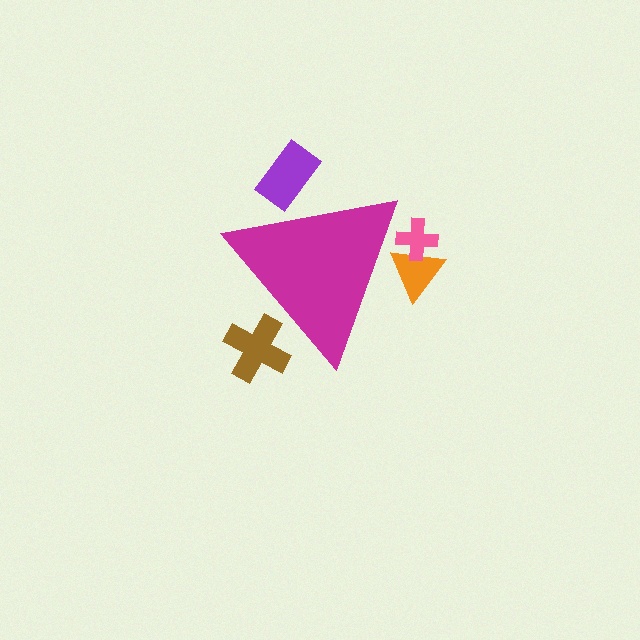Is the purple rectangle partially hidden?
Yes, the purple rectangle is partially hidden behind the magenta triangle.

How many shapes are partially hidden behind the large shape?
4 shapes are partially hidden.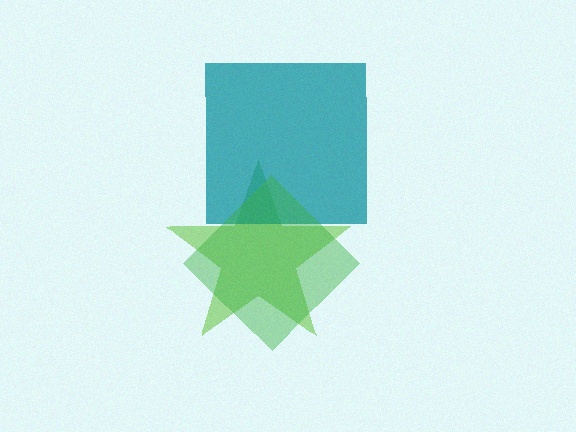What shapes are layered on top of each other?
The layered shapes are: a lime star, a teal square, a green diamond.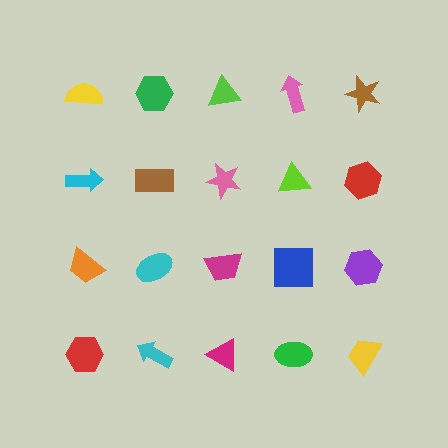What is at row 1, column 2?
A green hexagon.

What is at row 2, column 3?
A pink star.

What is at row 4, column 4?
A green ellipse.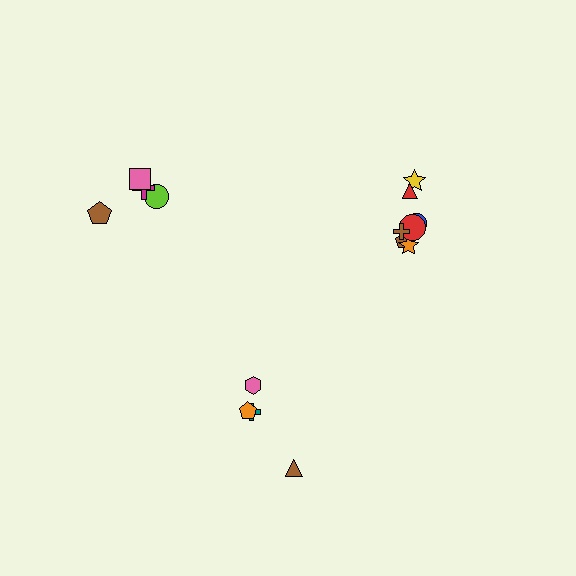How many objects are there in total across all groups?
There are 15 objects.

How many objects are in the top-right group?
There are 7 objects.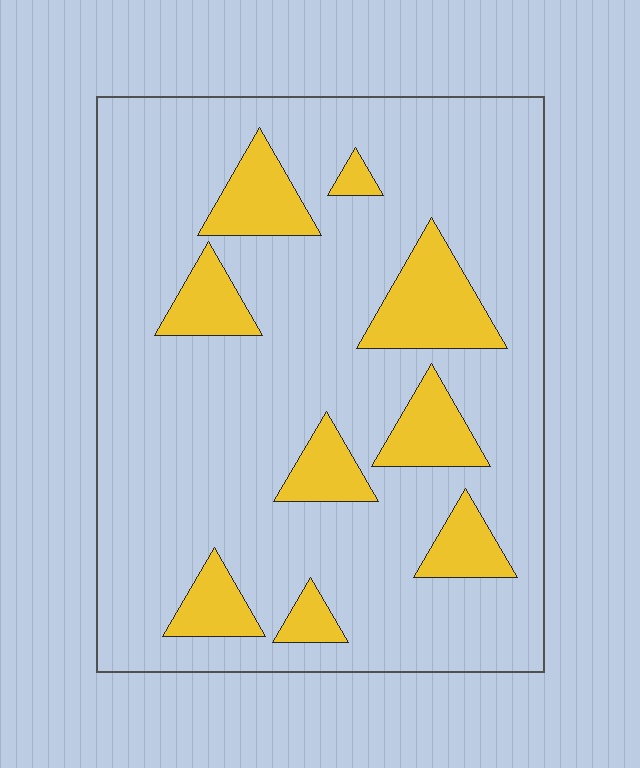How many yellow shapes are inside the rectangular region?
9.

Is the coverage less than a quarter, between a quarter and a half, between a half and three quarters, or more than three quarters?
Less than a quarter.